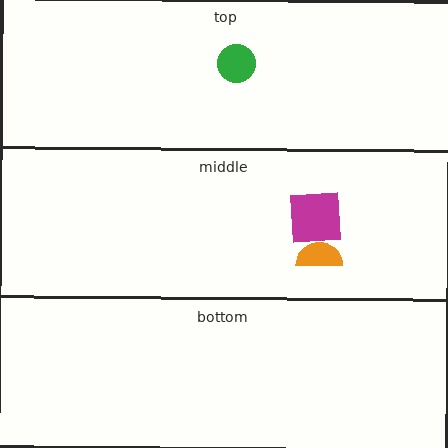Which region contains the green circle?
The top region.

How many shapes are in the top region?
1.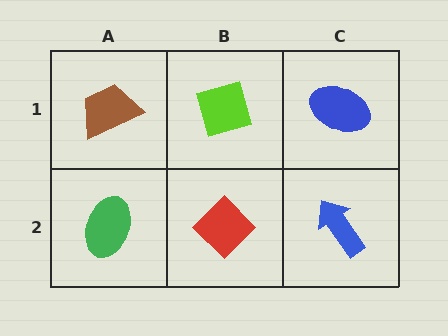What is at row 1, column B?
A lime diamond.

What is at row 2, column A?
A green ellipse.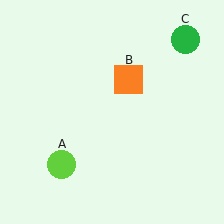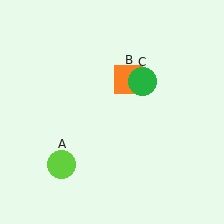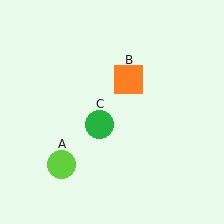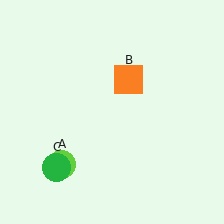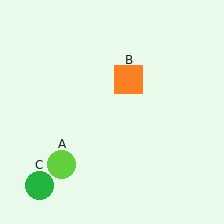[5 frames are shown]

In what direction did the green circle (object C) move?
The green circle (object C) moved down and to the left.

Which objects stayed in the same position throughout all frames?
Lime circle (object A) and orange square (object B) remained stationary.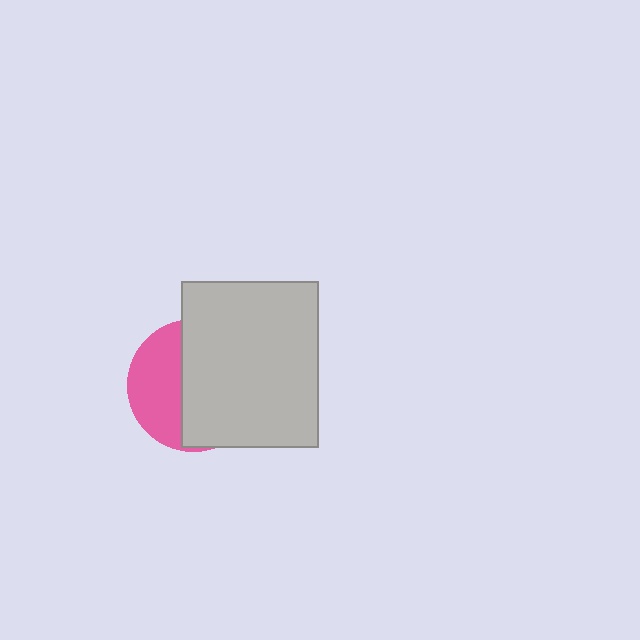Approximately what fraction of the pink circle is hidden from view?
Roughly 61% of the pink circle is hidden behind the light gray rectangle.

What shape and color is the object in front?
The object in front is a light gray rectangle.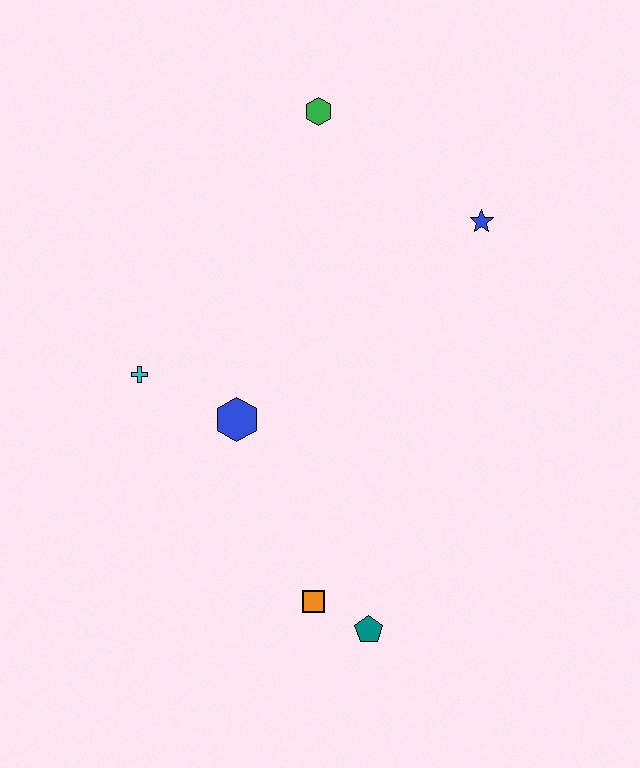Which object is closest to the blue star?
The green hexagon is closest to the blue star.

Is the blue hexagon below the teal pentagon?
No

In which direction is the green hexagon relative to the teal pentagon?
The green hexagon is above the teal pentagon.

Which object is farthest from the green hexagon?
The teal pentagon is farthest from the green hexagon.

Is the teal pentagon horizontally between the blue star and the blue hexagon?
Yes